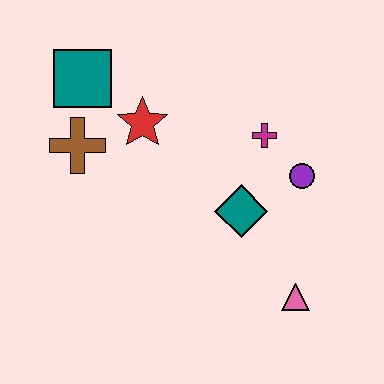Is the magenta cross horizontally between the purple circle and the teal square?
Yes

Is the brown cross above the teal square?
No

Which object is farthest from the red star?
The pink triangle is farthest from the red star.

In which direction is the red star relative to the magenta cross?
The red star is to the left of the magenta cross.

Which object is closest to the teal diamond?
The purple circle is closest to the teal diamond.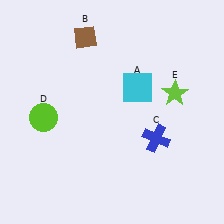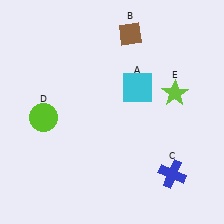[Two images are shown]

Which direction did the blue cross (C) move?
The blue cross (C) moved down.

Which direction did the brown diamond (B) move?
The brown diamond (B) moved right.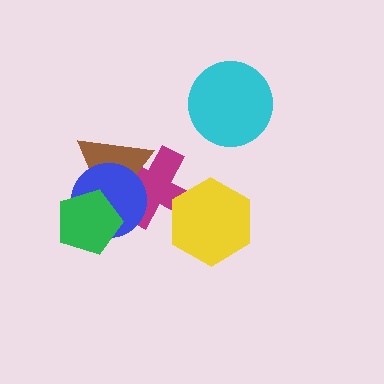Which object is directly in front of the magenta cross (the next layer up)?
The brown triangle is directly in front of the magenta cross.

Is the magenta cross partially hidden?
Yes, it is partially covered by another shape.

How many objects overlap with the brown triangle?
3 objects overlap with the brown triangle.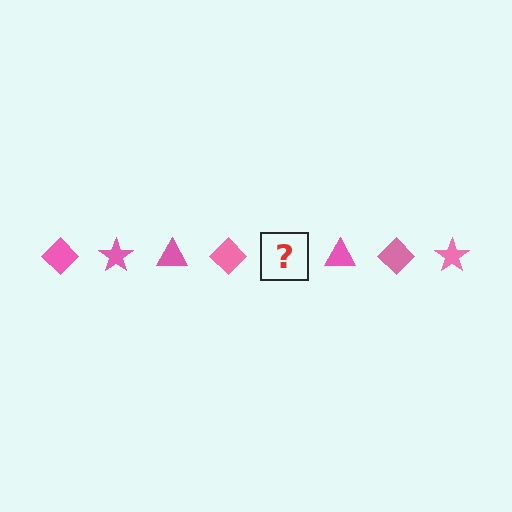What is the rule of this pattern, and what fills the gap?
The rule is that the pattern cycles through diamond, star, triangle shapes in pink. The gap should be filled with a pink star.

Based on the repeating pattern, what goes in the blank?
The blank should be a pink star.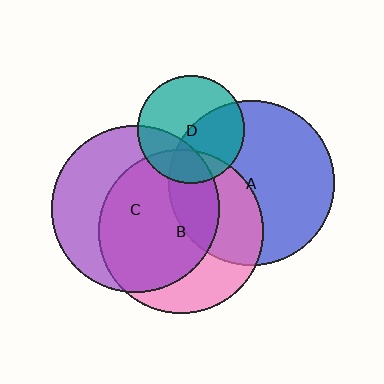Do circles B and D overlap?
Yes.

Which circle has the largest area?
Circle C (purple).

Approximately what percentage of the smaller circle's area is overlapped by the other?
Approximately 20%.